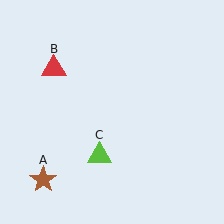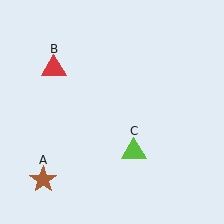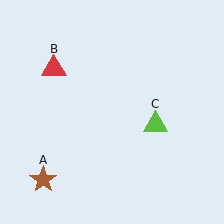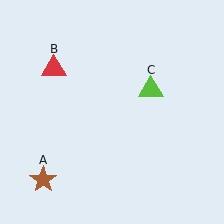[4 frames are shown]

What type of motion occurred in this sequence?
The lime triangle (object C) rotated counterclockwise around the center of the scene.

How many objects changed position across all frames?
1 object changed position: lime triangle (object C).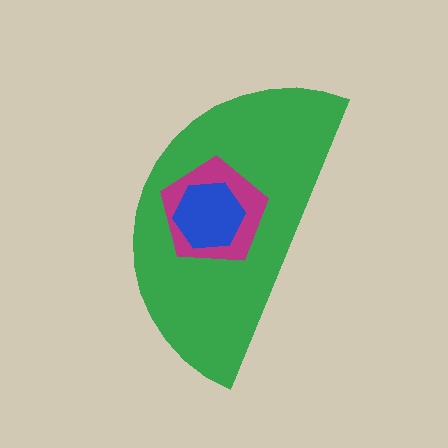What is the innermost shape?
The blue hexagon.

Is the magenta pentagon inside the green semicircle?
Yes.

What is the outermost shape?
The green semicircle.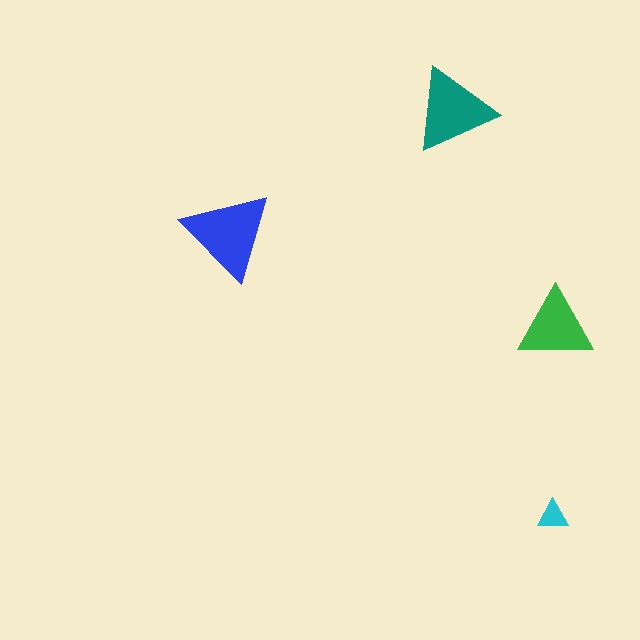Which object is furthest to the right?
The green triangle is rightmost.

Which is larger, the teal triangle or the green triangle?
The teal one.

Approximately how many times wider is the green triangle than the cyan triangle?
About 2.5 times wider.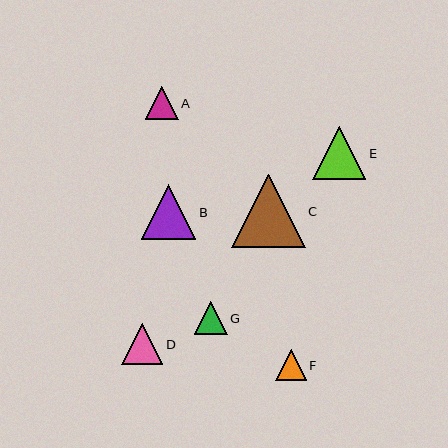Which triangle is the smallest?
Triangle F is the smallest with a size of approximately 31 pixels.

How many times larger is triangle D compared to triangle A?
Triangle D is approximately 1.2 times the size of triangle A.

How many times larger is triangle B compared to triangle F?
Triangle B is approximately 1.8 times the size of triangle F.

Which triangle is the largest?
Triangle C is the largest with a size of approximately 74 pixels.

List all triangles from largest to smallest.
From largest to smallest: C, B, E, D, G, A, F.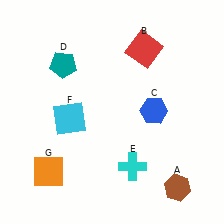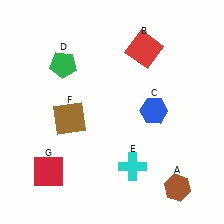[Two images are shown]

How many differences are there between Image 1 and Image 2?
There are 3 differences between the two images.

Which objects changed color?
D changed from teal to green. F changed from cyan to brown. G changed from orange to red.